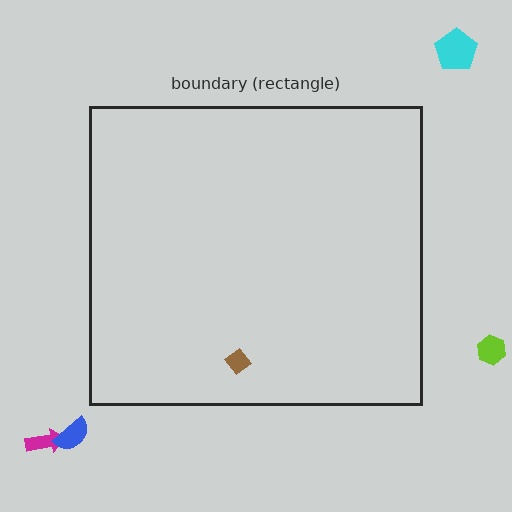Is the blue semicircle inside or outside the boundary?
Outside.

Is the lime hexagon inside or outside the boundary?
Outside.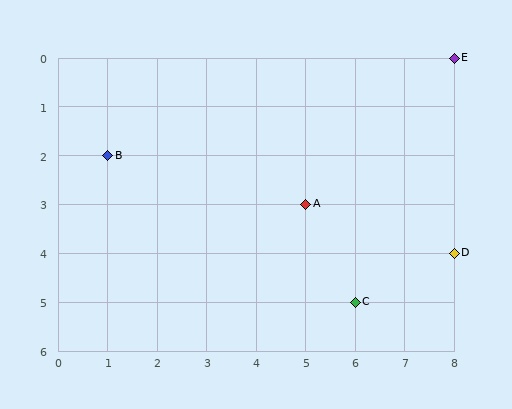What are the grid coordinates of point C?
Point C is at grid coordinates (6, 5).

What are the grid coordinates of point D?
Point D is at grid coordinates (8, 4).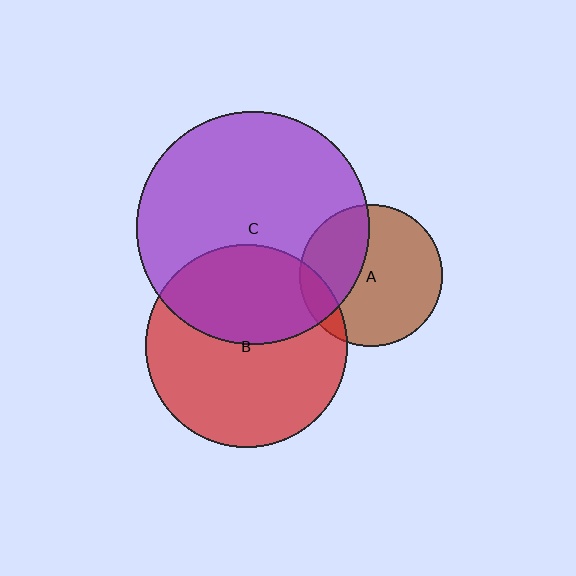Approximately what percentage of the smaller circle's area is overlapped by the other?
Approximately 40%.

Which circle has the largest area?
Circle C (purple).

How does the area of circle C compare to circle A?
Approximately 2.7 times.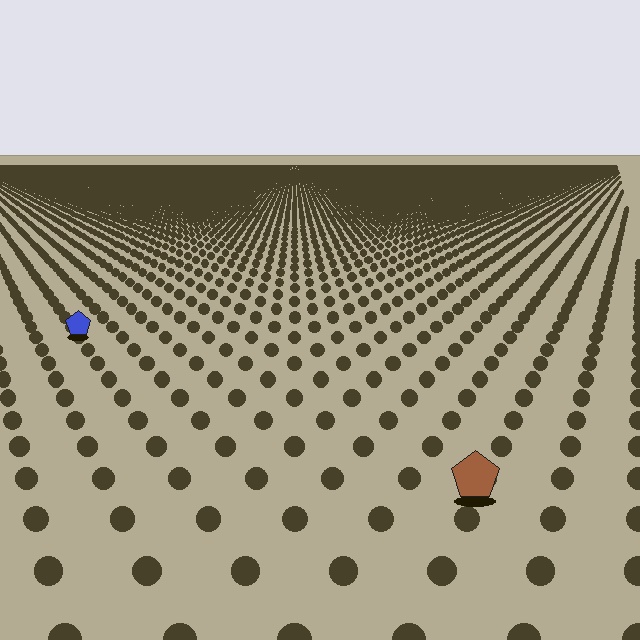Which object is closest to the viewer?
The brown pentagon is closest. The texture marks near it are larger and more spread out.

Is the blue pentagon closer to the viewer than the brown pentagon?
No. The brown pentagon is closer — you can tell from the texture gradient: the ground texture is coarser near it.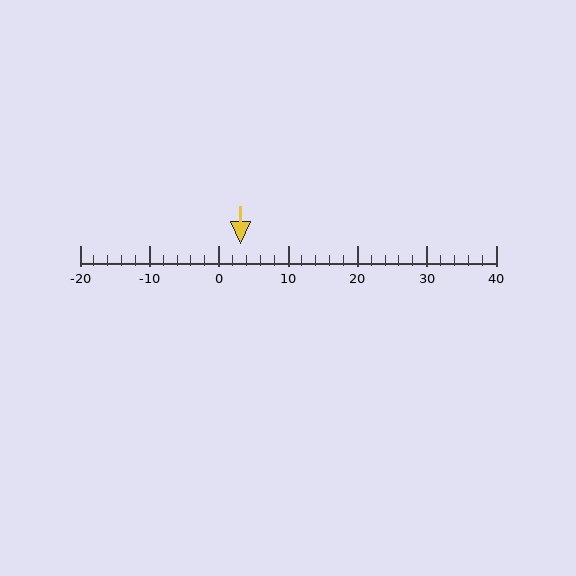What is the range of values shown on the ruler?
The ruler shows values from -20 to 40.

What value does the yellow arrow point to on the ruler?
The yellow arrow points to approximately 3.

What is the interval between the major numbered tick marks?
The major tick marks are spaced 10 units apart.